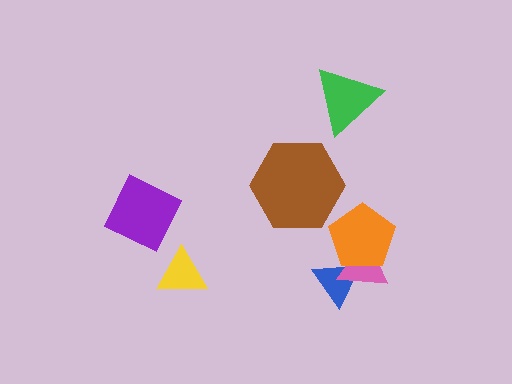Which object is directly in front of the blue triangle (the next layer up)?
The pink triangle is directly in front of the blue triangle.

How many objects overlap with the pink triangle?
2 objects overlap with the pink triangle.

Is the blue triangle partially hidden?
Yes, it is partially covered by another shape.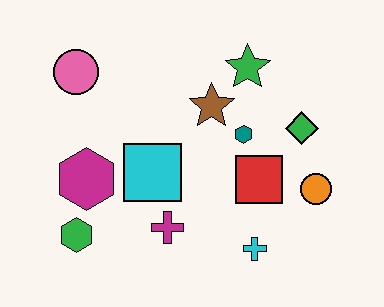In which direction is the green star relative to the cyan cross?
The green star is above the cyan cross.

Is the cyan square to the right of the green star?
No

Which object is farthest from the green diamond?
The green hexagon is farthest from the green diamond.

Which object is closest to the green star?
The brown star is closest to the green star.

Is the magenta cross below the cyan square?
Yes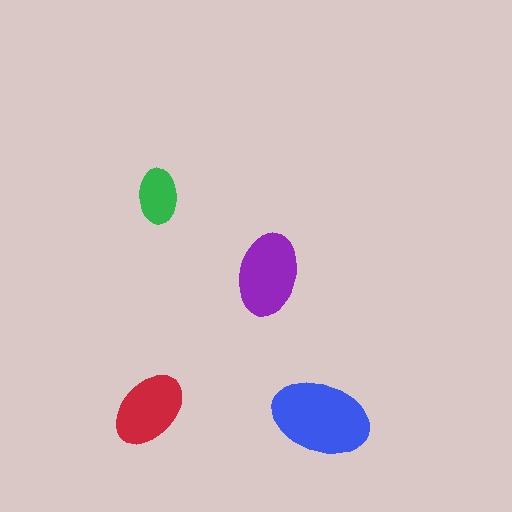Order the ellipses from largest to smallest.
the blue one, the purple one, the red one, the green one.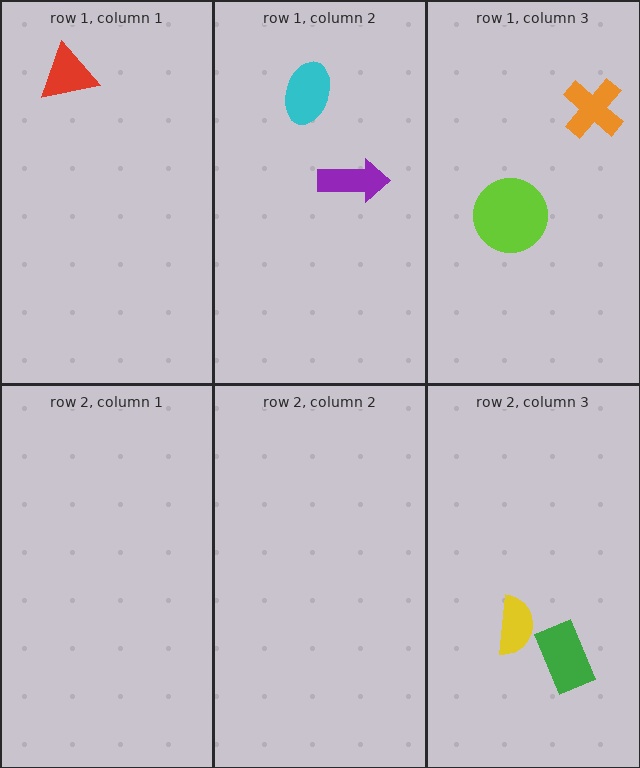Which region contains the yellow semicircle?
The row 2, column 3 region.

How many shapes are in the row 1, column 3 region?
2.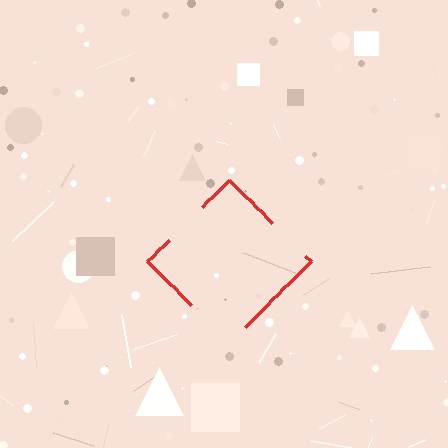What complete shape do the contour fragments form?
The contour fragments form a diamond.